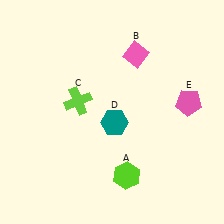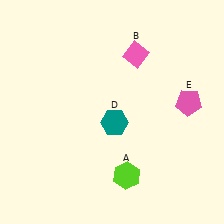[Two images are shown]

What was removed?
The lime cross (C) was removed in Image 2.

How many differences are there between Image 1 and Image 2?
There is 1 difference between the two images.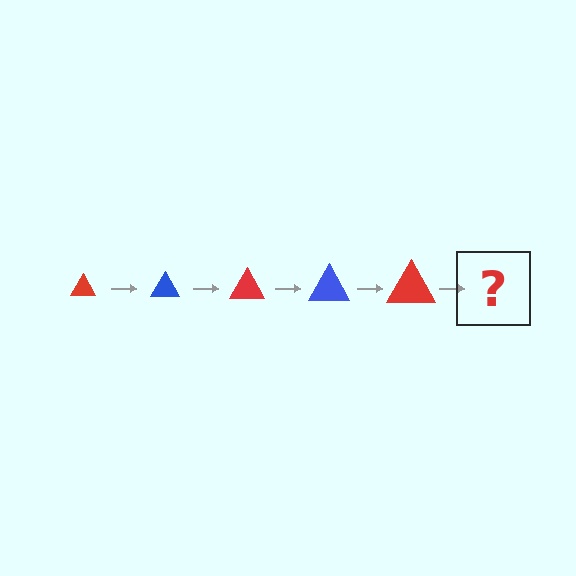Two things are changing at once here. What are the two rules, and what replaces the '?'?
The two rules are that the triangle grows larger each step and the color cycles through red and blue. The '?' should be a blue triangle, larger than the previous one.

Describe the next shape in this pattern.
It should be a blue triangle, larger than the previous one.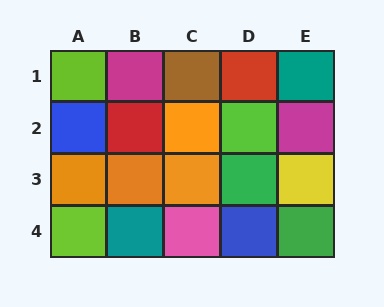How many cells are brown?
1 cell is brown.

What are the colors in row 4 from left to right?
Lime, teal, pink, blue, green.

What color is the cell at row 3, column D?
Green.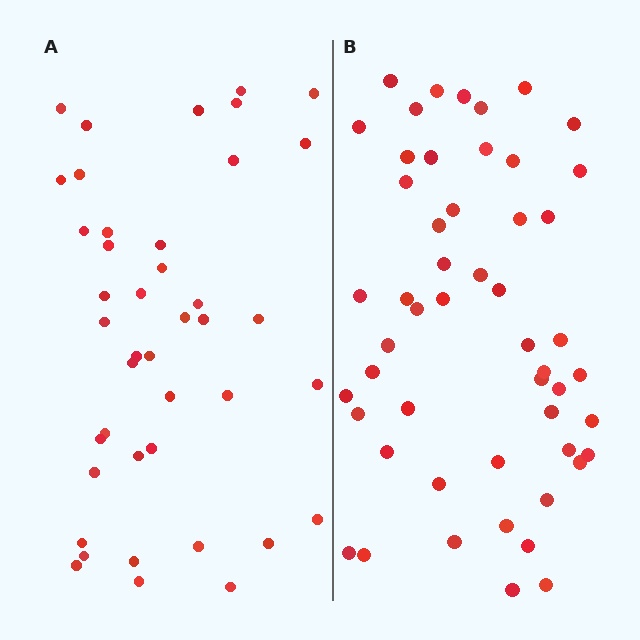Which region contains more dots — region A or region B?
Region B (the right region) has more dots.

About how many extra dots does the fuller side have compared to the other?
Region B has roughly 10 or so more dots than region A.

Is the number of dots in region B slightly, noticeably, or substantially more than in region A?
Region B has only slightly more — the two regions are fairly close. The ratio is roughly 1.2 to 1.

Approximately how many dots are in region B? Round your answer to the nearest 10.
About 50 dots. (The exact count is 52, which rounds to 50.)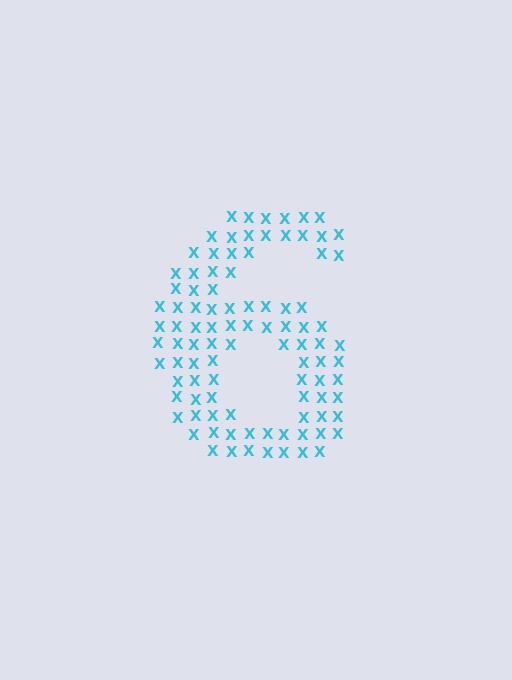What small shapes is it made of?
It is made of small letter X's.